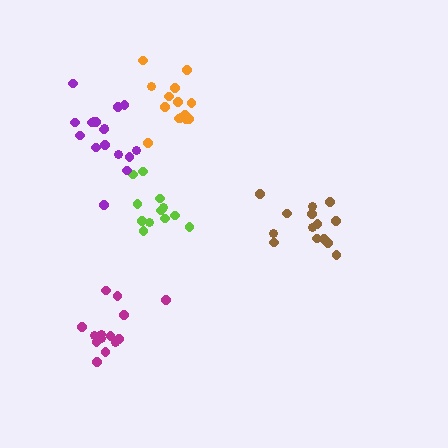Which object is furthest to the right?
The brown cluster is rightmost.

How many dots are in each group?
Group 1: 14 dots, Group 2: 14 dots, Group 3: 14 dots, Group 4: 12 dots, Group 5: 17 dots (71 total).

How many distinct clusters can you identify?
There are 5 distinct clusters.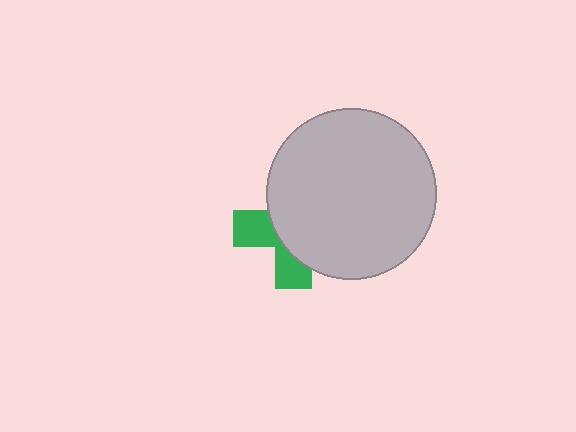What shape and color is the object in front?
The object in front is a light gray circle.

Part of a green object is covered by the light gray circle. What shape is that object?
It is a cross.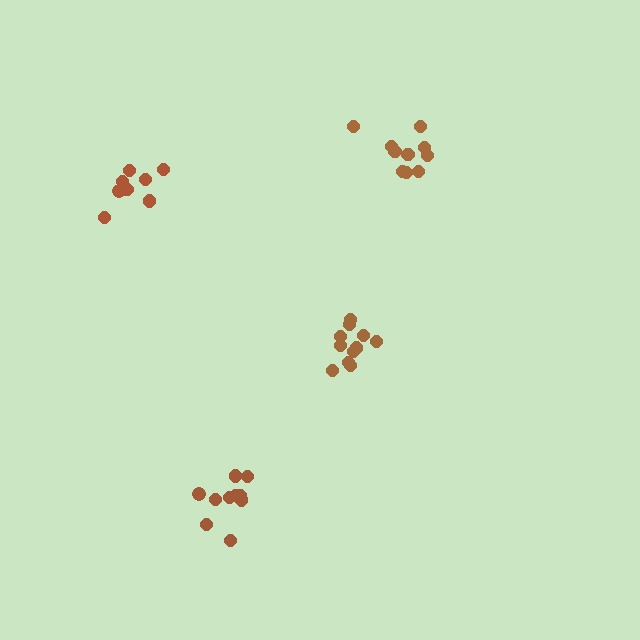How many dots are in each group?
Group 1: 10 dots, Group 2: 11 dots, Group 3: 10 dots, Group 4: 9 dots (40 total).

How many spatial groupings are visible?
There are 4 spatial groupings.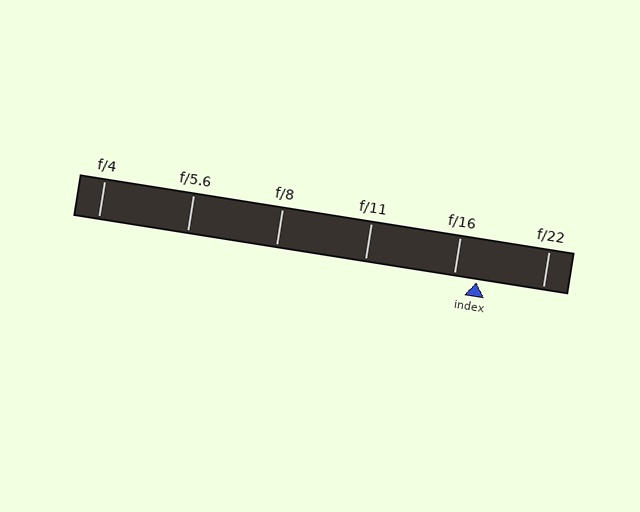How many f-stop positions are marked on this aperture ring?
There are 6 f-stop positions marked.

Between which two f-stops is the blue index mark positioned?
The index mark is between f/16 and f/22.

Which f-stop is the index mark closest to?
The index mark is closest to f/16.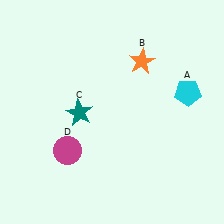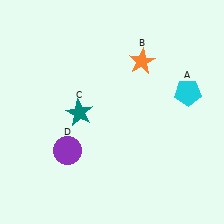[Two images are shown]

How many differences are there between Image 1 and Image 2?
There is 1 difference between the two images.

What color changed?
The circle (D) changed from magenta in Image 1 to purple in Image 2.